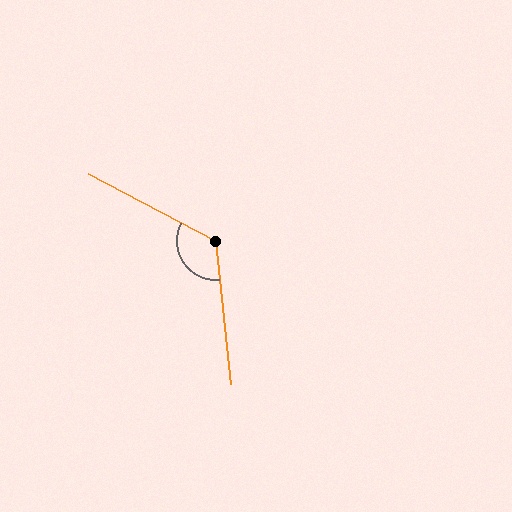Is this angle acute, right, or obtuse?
It is obtuse.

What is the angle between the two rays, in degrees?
Approximately 124 degrees.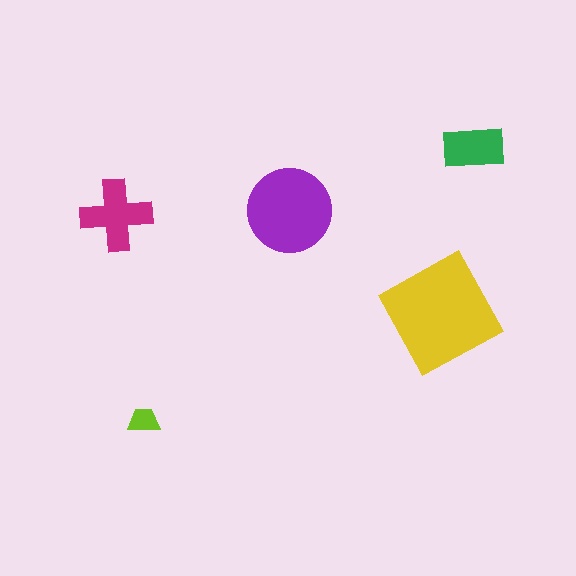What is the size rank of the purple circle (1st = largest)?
2nd.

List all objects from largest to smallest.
The yellow square, the purple circle, the magenta cross, the green rectangle, the lime trapezoid.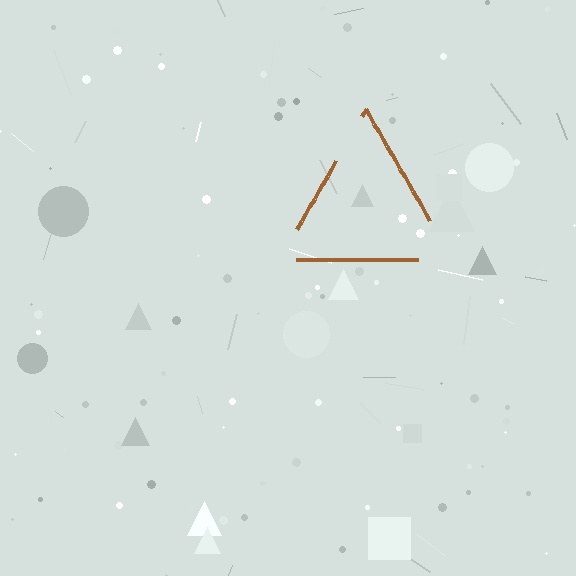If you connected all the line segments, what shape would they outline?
They would outline a triangle.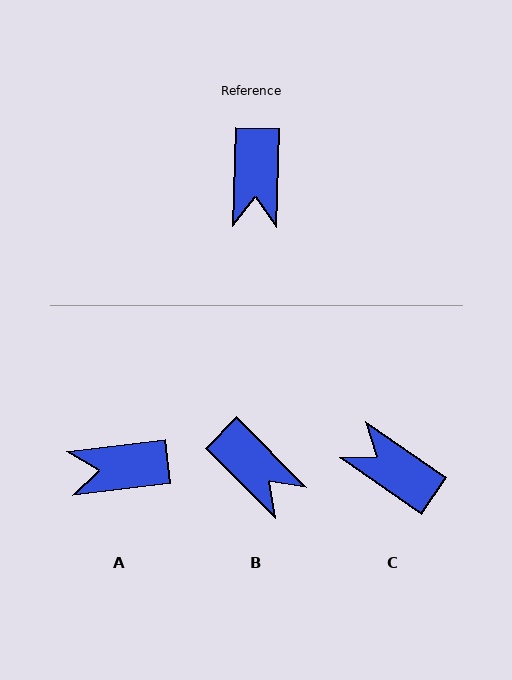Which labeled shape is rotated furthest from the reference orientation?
C, about 123 degrees away.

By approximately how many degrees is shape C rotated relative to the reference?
Approximately 123 degrees clockwise.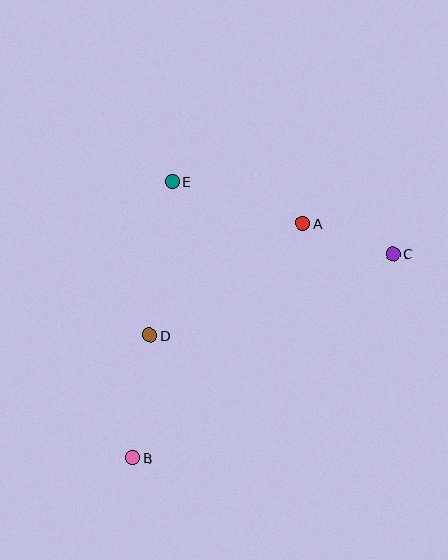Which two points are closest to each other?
Points A and C are closest to each other.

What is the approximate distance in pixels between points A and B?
The distance between A and B is approximately 289 pixels.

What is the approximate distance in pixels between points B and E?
The distance between B and E is approximately 279 pixels.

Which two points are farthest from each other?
Points B and C are farthest from each other.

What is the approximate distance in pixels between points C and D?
The distance between C and D is approximately 256 pixels.